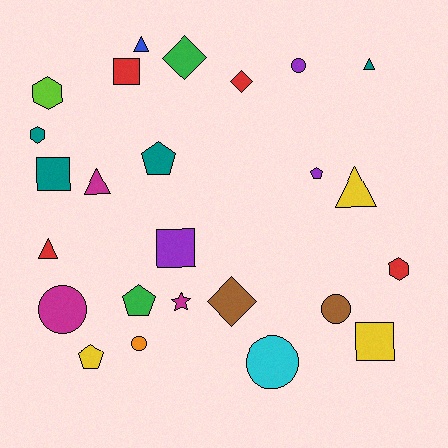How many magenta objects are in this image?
There are 3 magenta objects.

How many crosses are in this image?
There are no crosses.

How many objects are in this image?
There are 25 objects.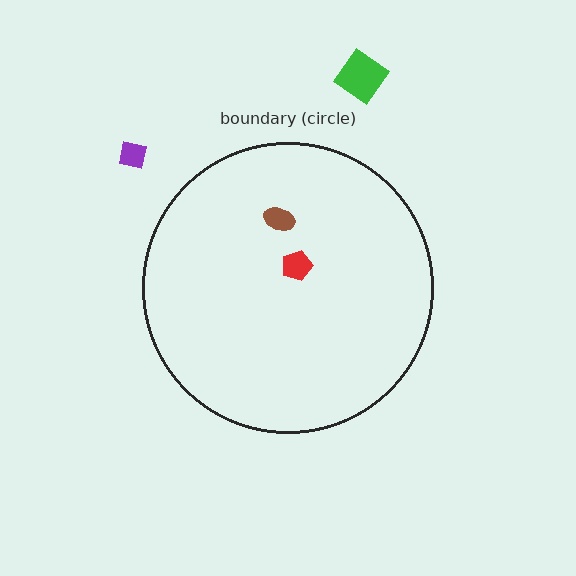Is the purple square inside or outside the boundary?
Outside.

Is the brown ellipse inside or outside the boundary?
Inside.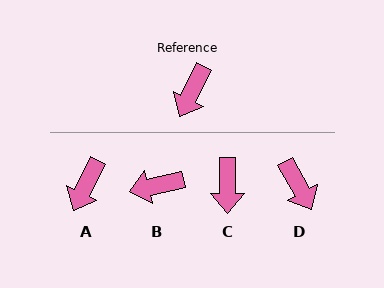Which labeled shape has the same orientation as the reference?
A.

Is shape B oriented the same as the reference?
No, it is off by about 51 degrees.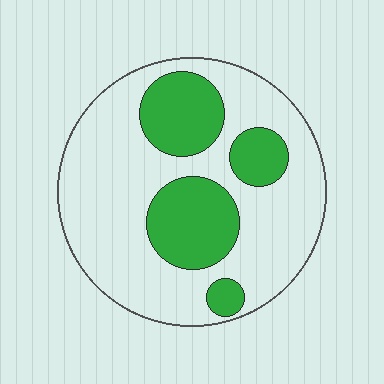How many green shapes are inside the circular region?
4.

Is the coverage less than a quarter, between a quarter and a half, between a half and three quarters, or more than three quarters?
Between a quarter and a half.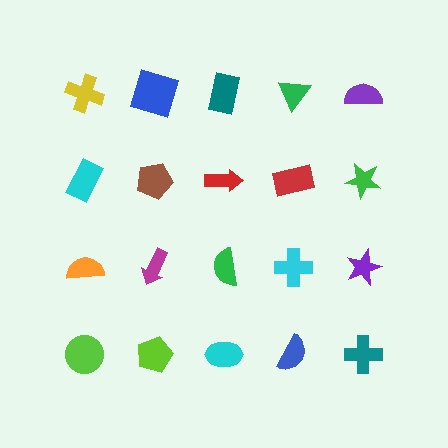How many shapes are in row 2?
5 shapes.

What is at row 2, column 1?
A cyan rectangle.